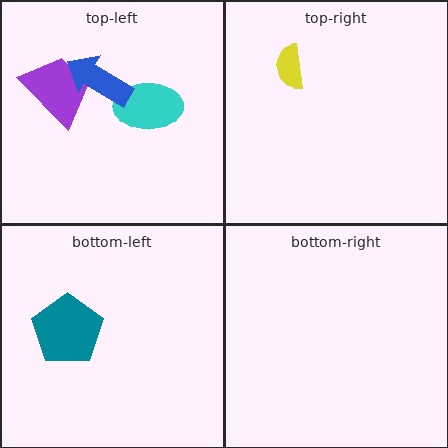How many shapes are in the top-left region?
3.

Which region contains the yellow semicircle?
The top-right region.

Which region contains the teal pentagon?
The bottom-left region.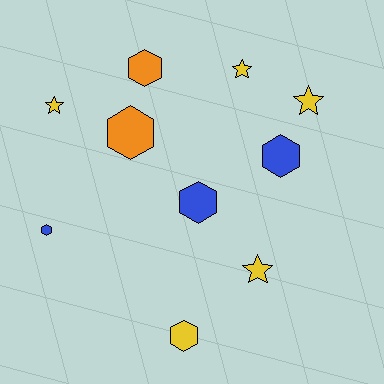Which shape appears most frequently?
Hexagon, with 6 objects.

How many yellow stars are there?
There are 4 yellow stars.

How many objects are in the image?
There are 10 objects.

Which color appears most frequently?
Yellow, with 5 objects.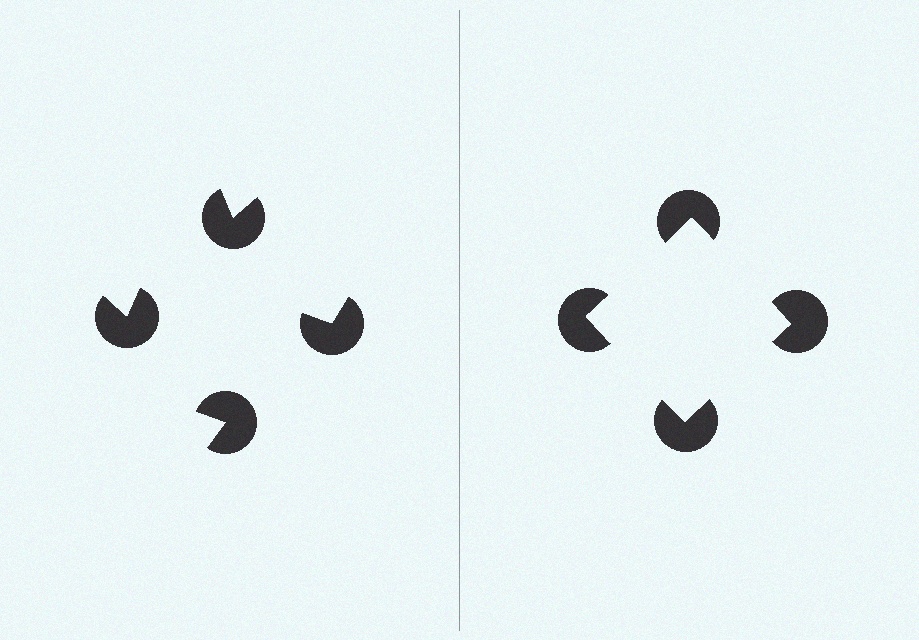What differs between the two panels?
The pac-man discs are positioned identically on both sides; only the wedge orientations differ. On the right they align to a square; on the left they are misaligned.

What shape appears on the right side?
An illusory square.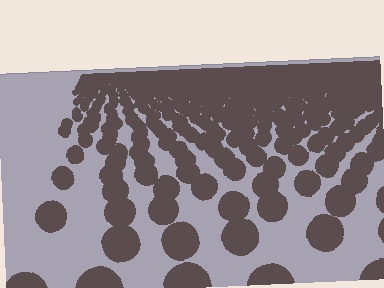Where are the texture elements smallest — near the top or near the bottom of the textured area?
Near the top.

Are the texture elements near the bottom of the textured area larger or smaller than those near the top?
Larger. Near the bottom, elements are closer to the viewer and appear at a bigger on-screen size.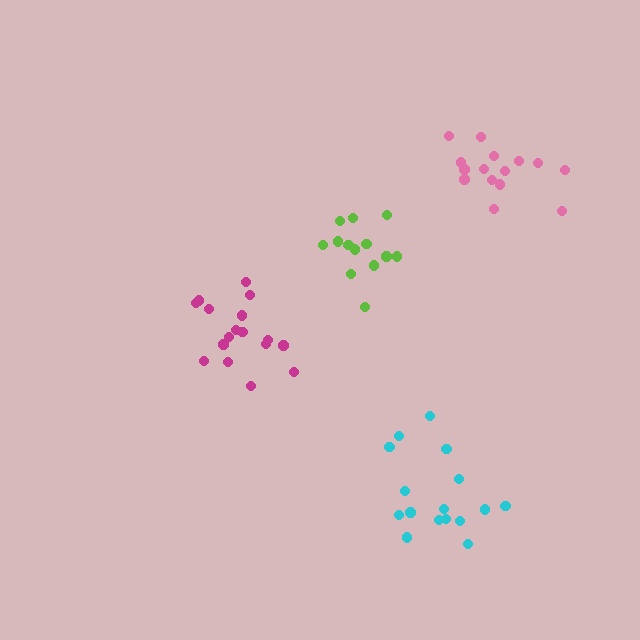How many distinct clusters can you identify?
There are 4 distinct clusters.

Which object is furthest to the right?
The pink cluster is rightmost.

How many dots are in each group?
Group 1: 15 dots, Group 2: 17 dots, Group 3: 13 dots, Group 4: 16 dots (61 total).